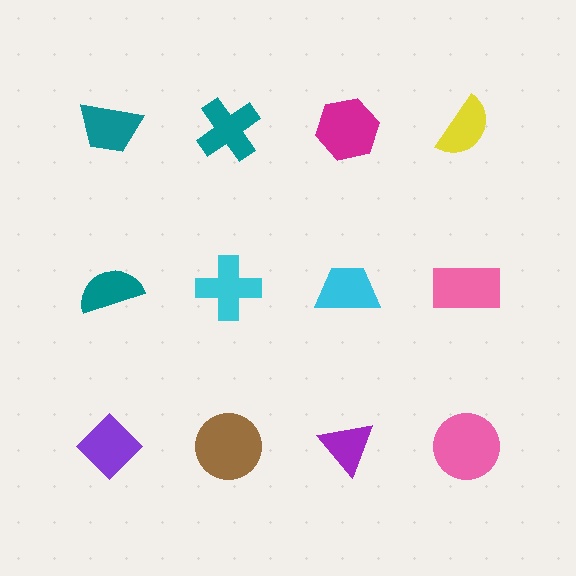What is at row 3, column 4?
A pink circle.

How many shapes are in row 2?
4 shapes.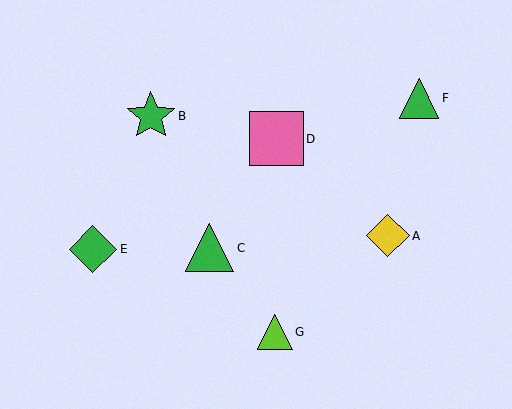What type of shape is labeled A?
Shape A is a yellow diamond.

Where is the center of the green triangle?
The center of the green triangle is at (419, 98).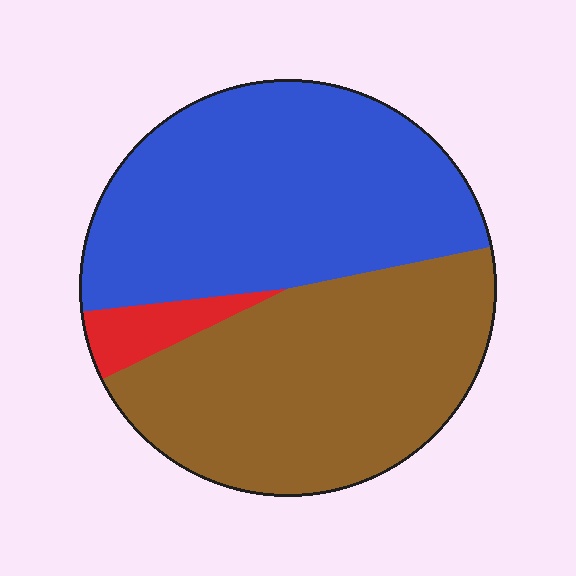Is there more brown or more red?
Brown.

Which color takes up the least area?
Red, at roughly 5%.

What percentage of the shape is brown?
Brown covers roughly 45% of the shape.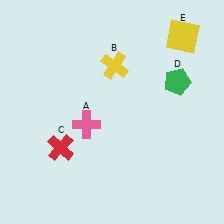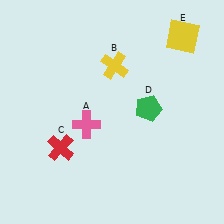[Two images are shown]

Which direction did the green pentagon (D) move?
The green pentagon (D) moved left.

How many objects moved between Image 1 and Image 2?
1 object moved between the two images.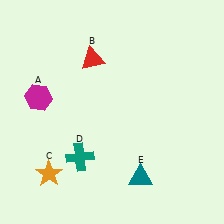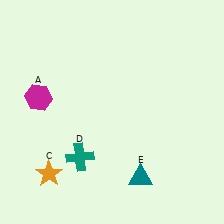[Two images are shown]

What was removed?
The red triangle (B) was removed in Image 2.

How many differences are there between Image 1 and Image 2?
There is 1 difference between the two images.